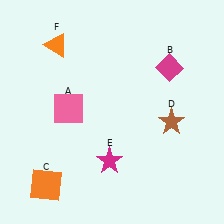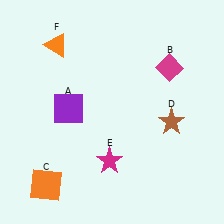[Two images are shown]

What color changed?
The square (A) changed from pink in Image 1 to purple in Image 2.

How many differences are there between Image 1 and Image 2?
There is 1 difference between the two images.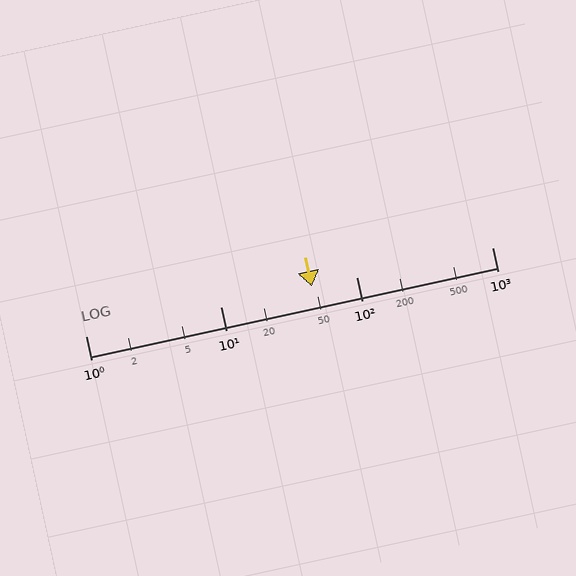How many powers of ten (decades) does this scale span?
The scale spans 3 decades, from 1 to 1000.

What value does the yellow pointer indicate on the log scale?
The pointer indicates approximately 47.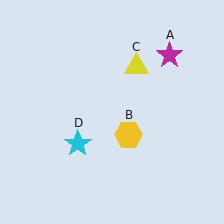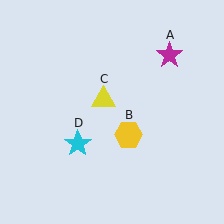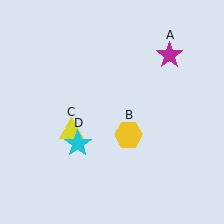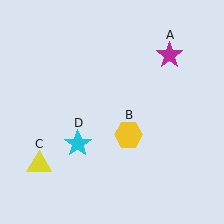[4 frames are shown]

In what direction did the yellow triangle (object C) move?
The yellow triangle (object C) moved down and to the left.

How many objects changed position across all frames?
1 object changed position: yellow triangle (object C).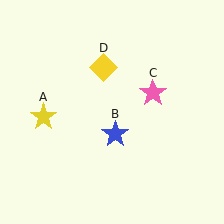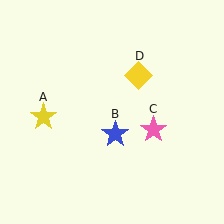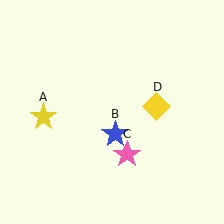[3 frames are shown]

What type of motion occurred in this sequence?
The pink star (object C), yellow diamond (object D) rotated clockwise around the center of the scene.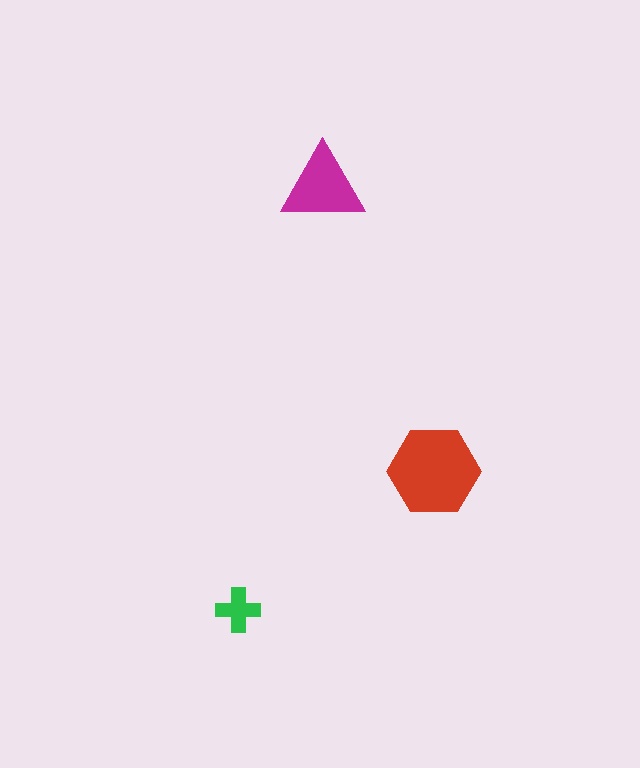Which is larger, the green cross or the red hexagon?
The red hexagon.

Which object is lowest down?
The green cross is bottommost.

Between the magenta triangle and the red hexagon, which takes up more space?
The red hexagon.